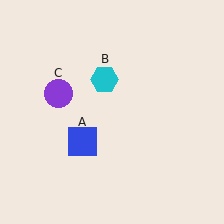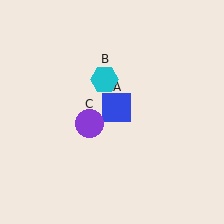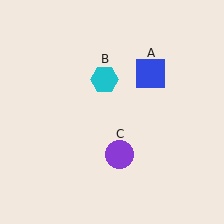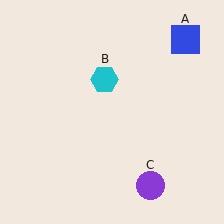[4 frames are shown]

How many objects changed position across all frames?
2 objects changed position: blue square (object A), purple circle (object C).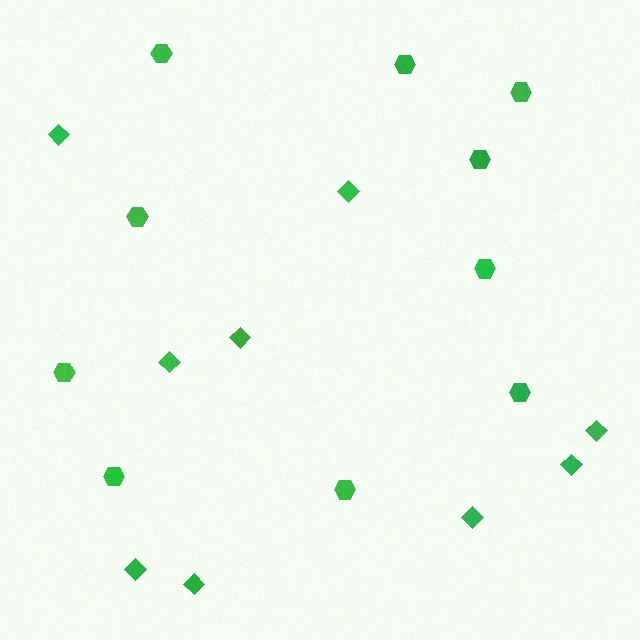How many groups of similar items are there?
There are 2 groups: one group of hexagons (10) and one group of diamonds (9).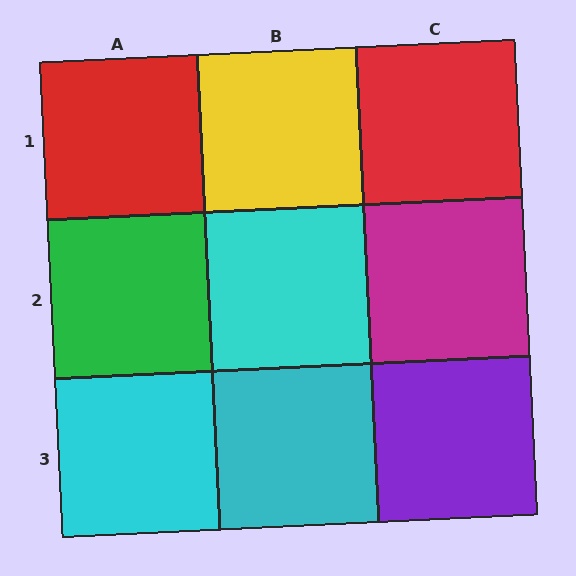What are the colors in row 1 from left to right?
Red, yellow, red.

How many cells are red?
2 cells are red.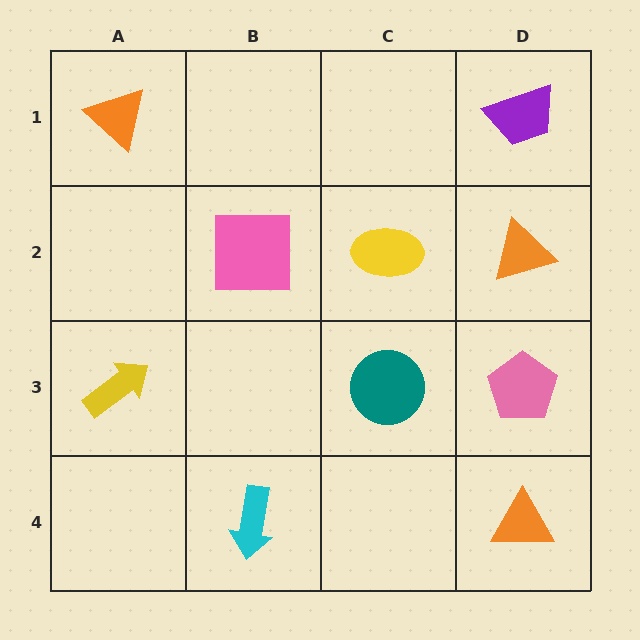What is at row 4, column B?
A cyan arrow.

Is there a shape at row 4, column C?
No, that cell is empty.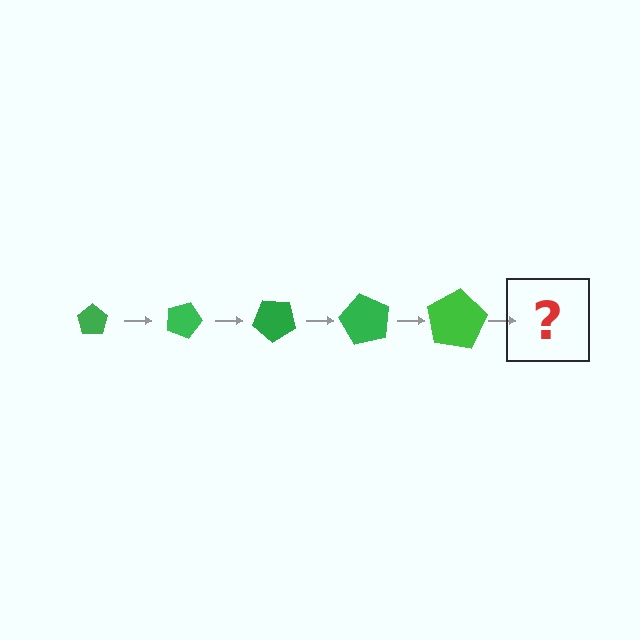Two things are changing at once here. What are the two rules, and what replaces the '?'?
The two rules are that the pentagon grows larger each step and it rotates 20 degrees each step. The '?' should be a pentagon, larger than the previous one and rotated 100 degrees from the start.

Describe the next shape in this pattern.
It should be a pentagon, larger than the previous one and rotated 100 degrees from the start.